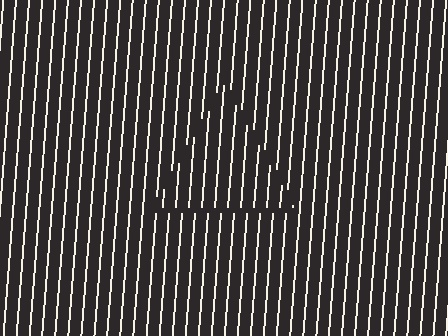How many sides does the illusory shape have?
3 sides — the line-ends trace a triangle.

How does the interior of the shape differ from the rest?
The interior of the shape contains the same grating, shifted by half a period — the contour is defined by the phase discontinuity where line-ends from the inner and outer gratings abut.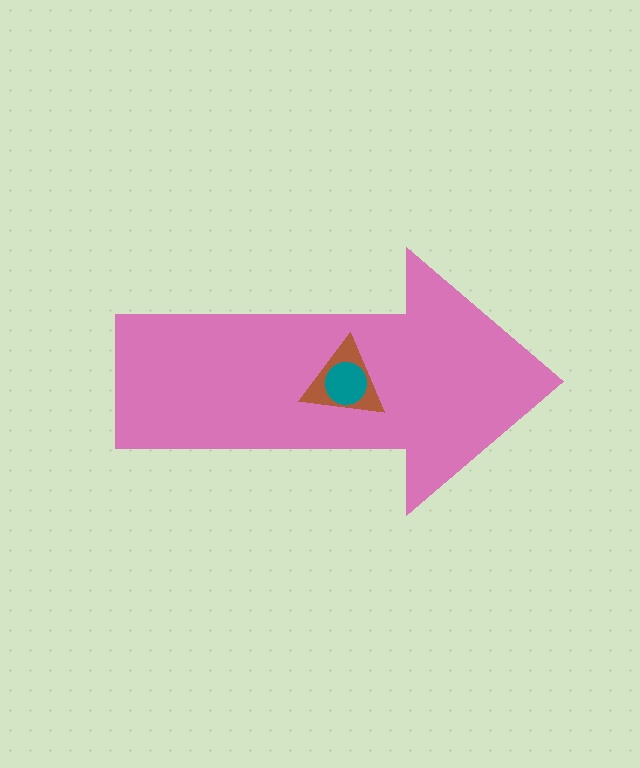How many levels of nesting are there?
3.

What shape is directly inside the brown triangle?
The teal circle.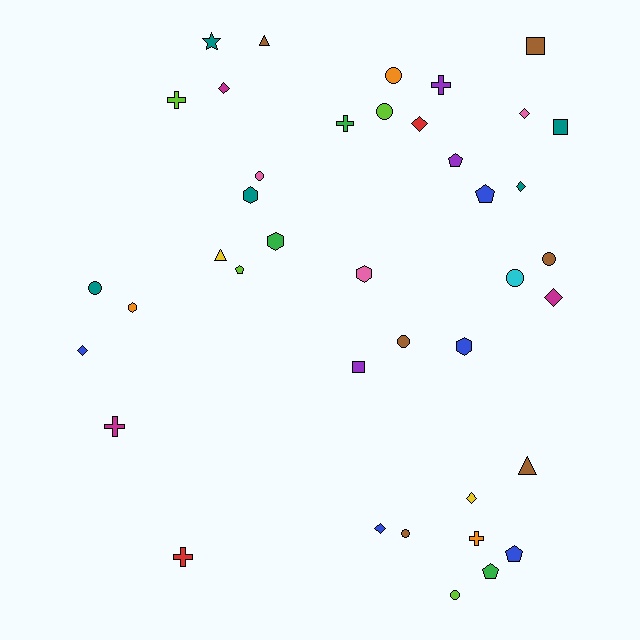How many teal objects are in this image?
There are 5 teal objects.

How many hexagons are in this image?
There are 5 hexagons.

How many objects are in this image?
There are 40 objects.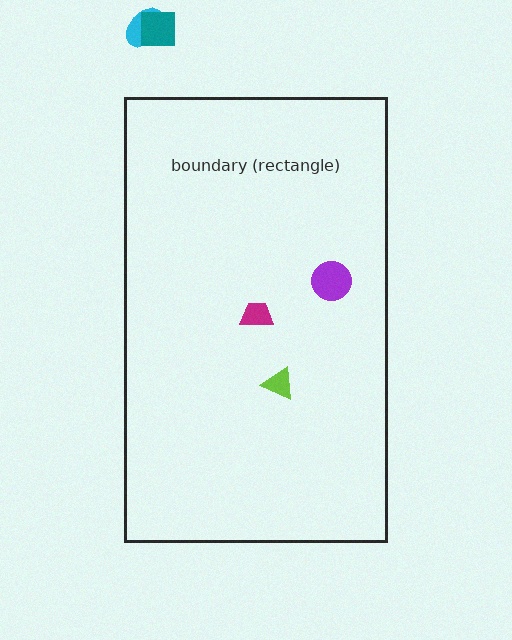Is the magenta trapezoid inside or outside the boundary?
Inside.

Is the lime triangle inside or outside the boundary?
Inside.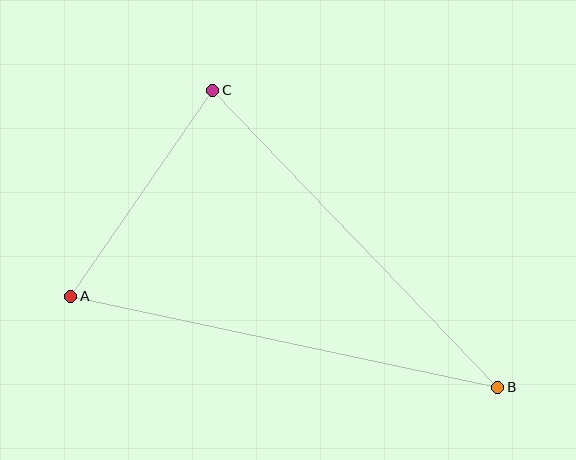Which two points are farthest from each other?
Points A and B are farthest from each other.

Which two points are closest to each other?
Points A and C are closest to each other.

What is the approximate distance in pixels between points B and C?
The distance between B and C is approximately 412 pixels.